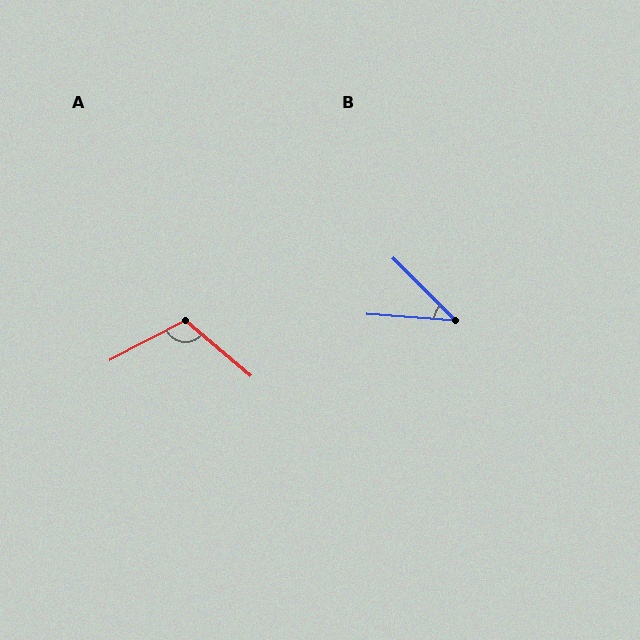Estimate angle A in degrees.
Approximately 112 degrees.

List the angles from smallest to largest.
B (41°), A (112°).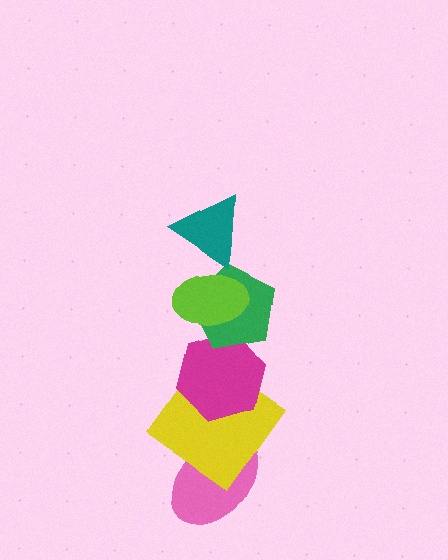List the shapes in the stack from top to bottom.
From top to bottom: the teal triangle, the lime ellipse, the green pentagon, the magenta hexagon, the yellow diamond, the pink ellipse.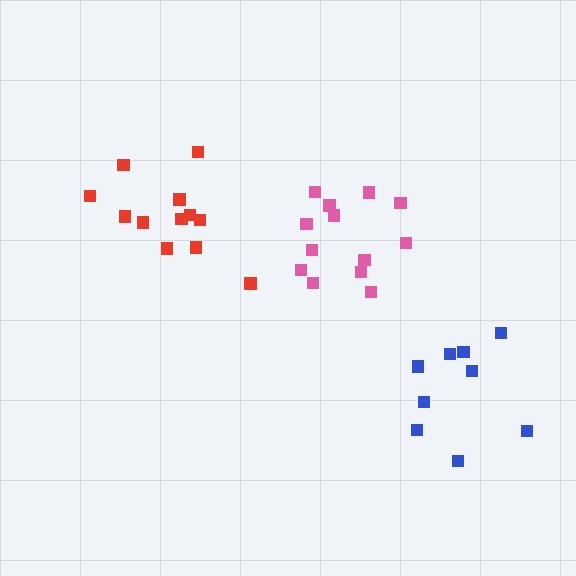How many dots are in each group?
Group 1: 12 dots, Group 2: 9 dots, Group 3: 13 dots (34 total).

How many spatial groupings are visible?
There are 3 spatial groupings.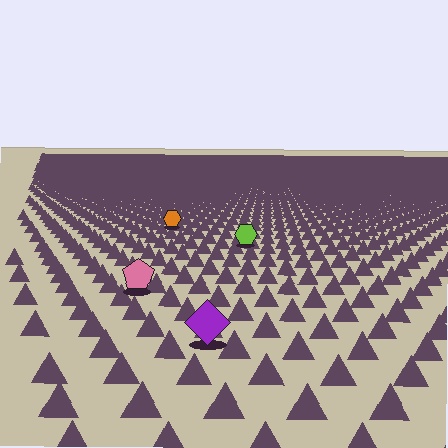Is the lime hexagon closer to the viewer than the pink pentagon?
No. The pink pentagon is closer — you can tell from the texture gradient: the ground texture is coarser near it.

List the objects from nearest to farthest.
From nearest to farthest: the purple diamond, the pink pentagon, the lime hexagon, the orange hexagon.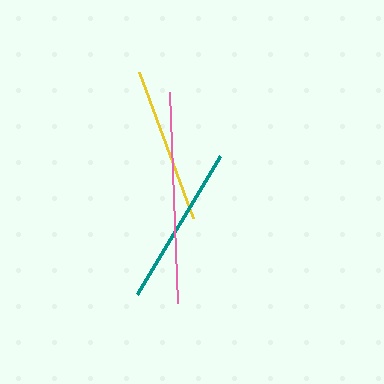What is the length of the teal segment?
The teal segment is approximately 161 pixels long.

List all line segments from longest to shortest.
From longest to shortest: pink, teal, yellow.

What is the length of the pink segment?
The pink segment is approximately 211 pixels long.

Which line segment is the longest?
The pink line is the longest at approximately 211 pixels.